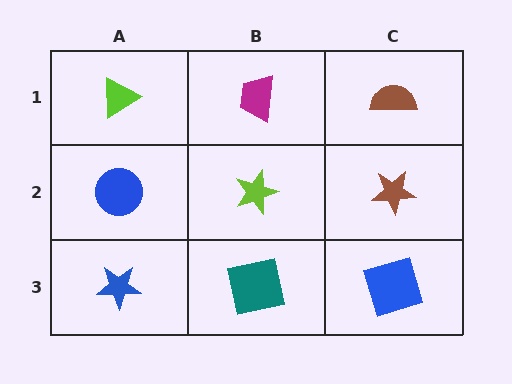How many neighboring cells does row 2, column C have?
3.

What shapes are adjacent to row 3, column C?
A brown star (row 2, column C), a teal square (row 3, column B).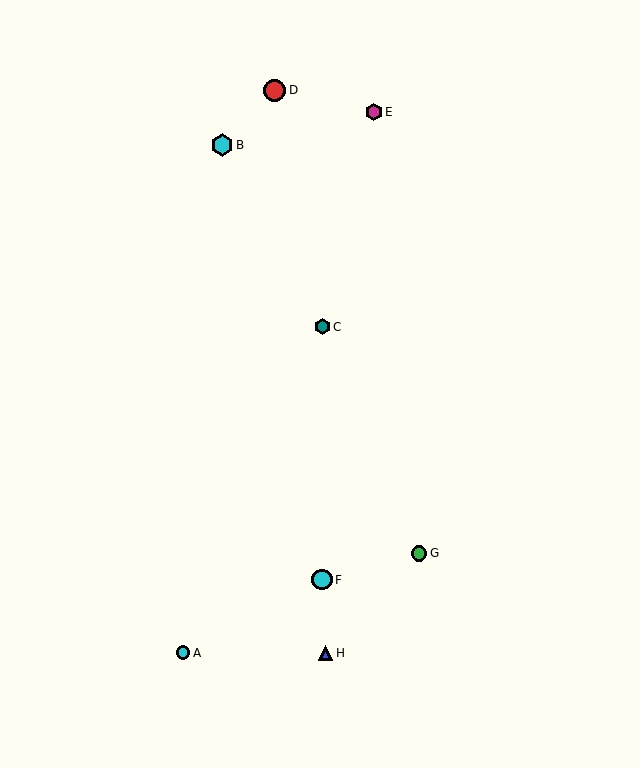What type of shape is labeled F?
Shape F is a cyan circle.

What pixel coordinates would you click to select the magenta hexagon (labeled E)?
Click at (374, 112) to select the magenta hexagon E.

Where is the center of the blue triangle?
The center of the blue triangle is at (325, 653).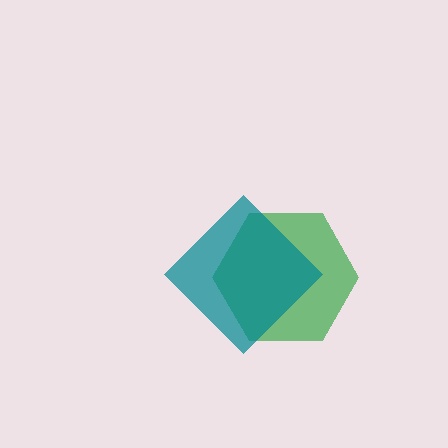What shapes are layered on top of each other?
The layered shapes are: a green hexagon, a teal diamond.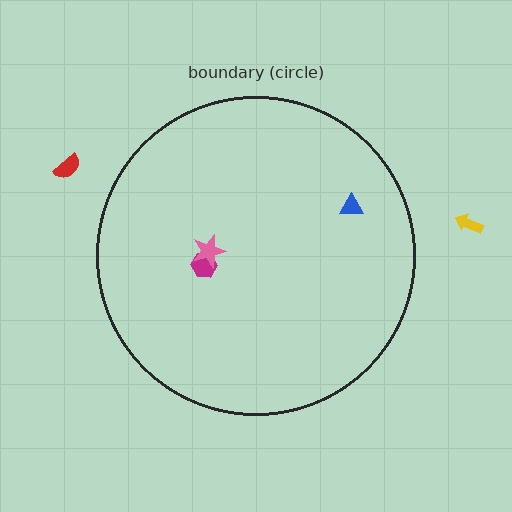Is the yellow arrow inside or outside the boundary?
Outside.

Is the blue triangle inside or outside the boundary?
Inside.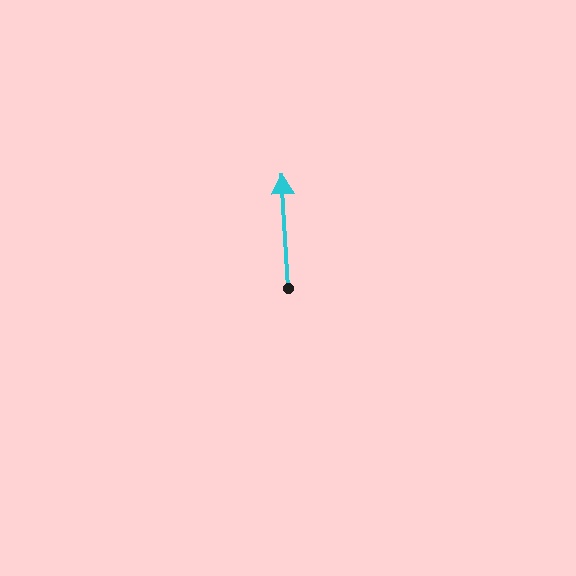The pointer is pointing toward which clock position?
Roughly 12 o'clock.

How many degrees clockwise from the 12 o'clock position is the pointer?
Approximately 357 degrees.